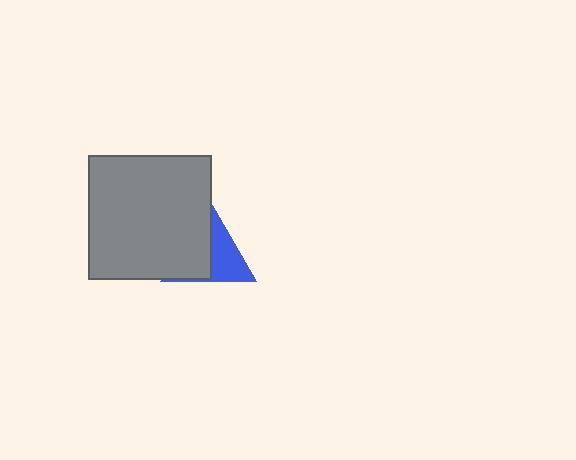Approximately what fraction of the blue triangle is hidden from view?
Roughly 54% of the blue triangle is hidden behind the gray square.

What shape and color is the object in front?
The object in front is a gray square.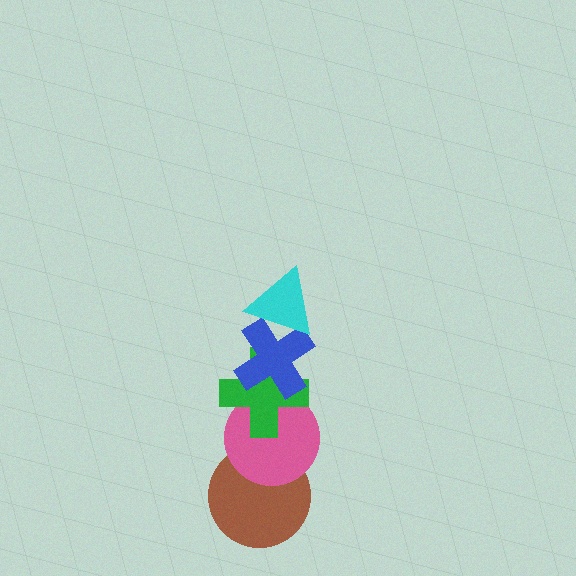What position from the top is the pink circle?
The pink circle is 4th from the top.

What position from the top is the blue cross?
The blue cross is 2nd from the top.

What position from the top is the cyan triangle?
The cyan triangle is 1st from the top.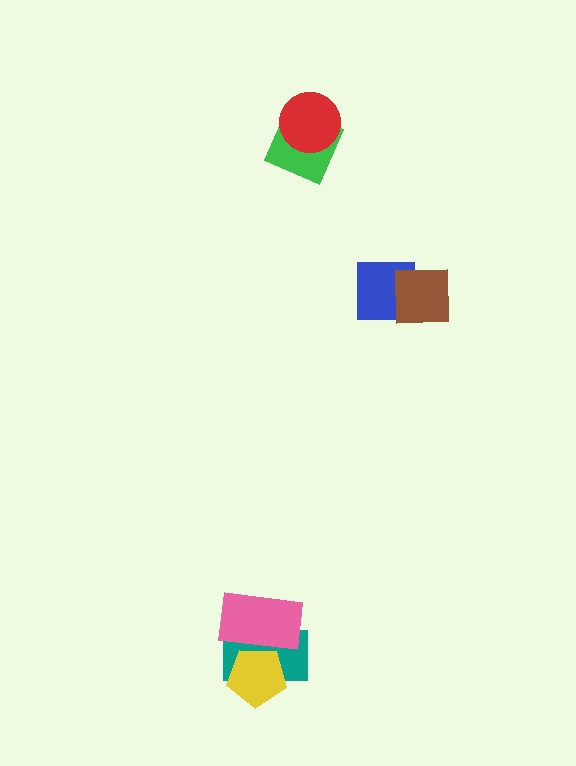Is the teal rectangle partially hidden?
Yes, it is partially covered by another shape.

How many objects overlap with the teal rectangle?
2 objects overlap with the teal rectangle.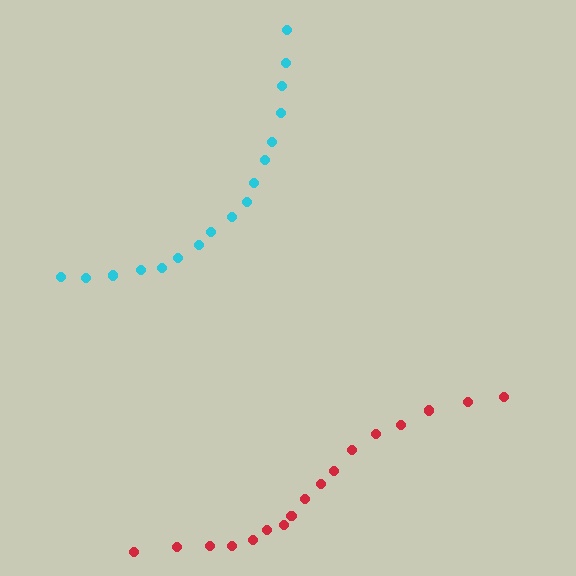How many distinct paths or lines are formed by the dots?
There are 2 distinct paths.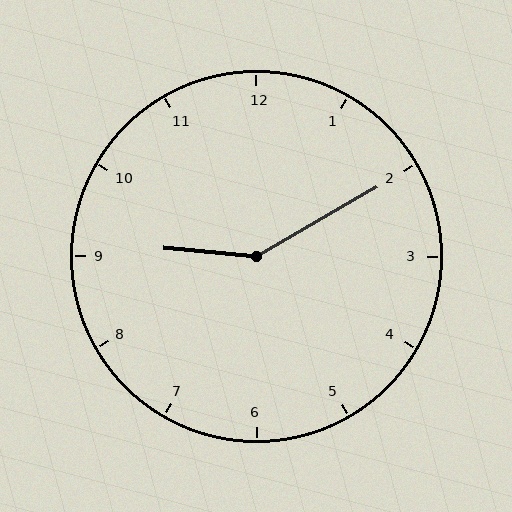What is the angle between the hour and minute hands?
Approximately 145 degrees.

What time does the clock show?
9:10.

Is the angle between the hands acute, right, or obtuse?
It is obtuse.